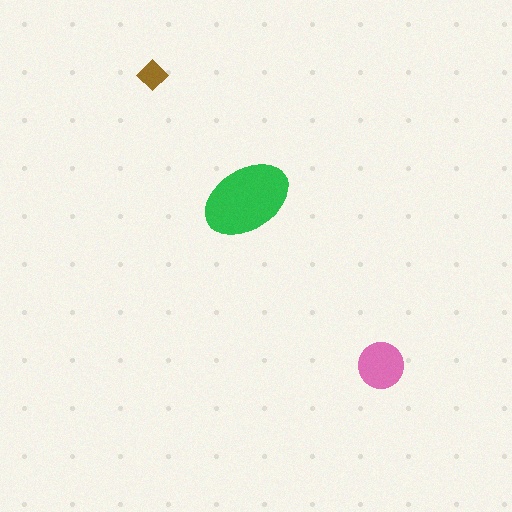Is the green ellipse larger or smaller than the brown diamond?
Larger.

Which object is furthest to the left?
The brown diamond is leftmost.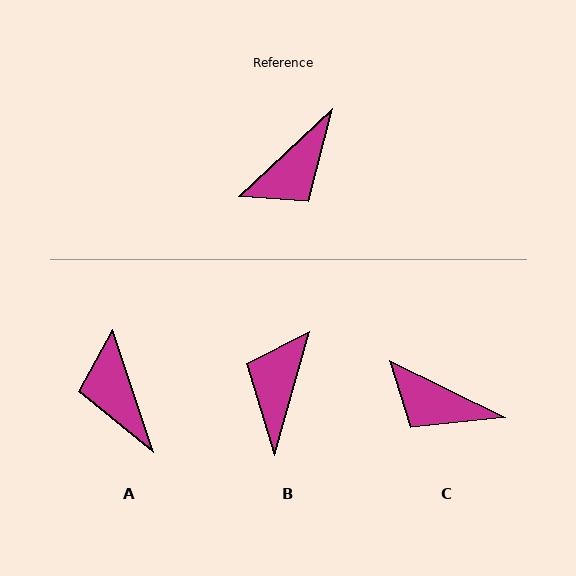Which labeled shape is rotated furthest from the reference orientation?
B, about 149 degrees away.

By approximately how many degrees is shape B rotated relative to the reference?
Approximately 149 degrees clockwise.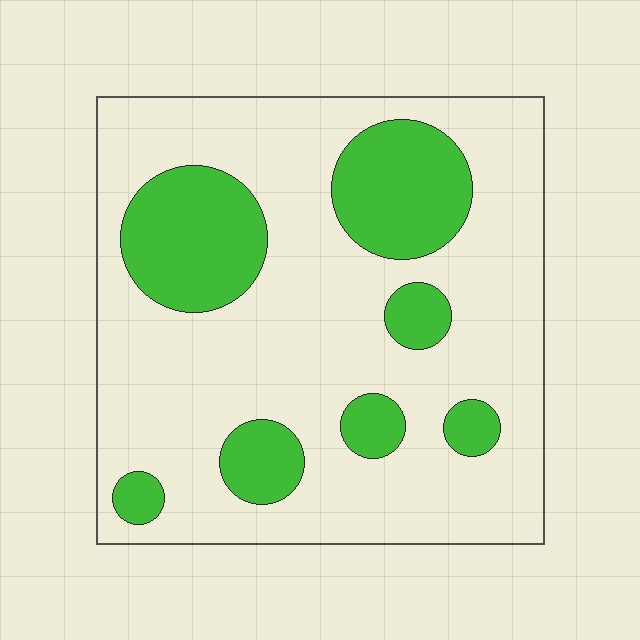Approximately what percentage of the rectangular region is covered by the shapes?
Approximately 25%.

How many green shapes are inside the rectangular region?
7.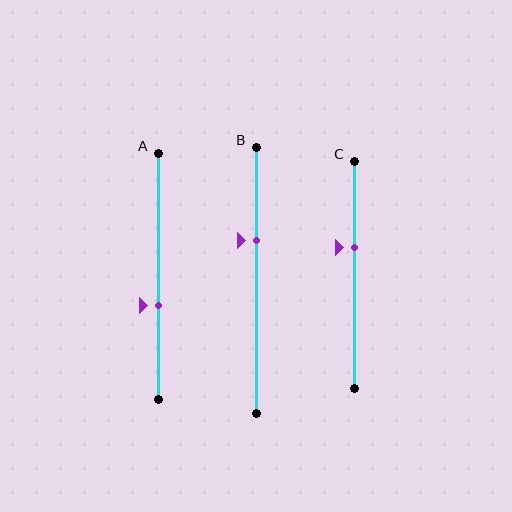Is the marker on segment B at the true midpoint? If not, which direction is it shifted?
No, the marker on segment B is shifted upward by about 15% of the segment length.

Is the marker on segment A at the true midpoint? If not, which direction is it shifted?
No, the marker on segment A is shifted downward by about 12% of the segment length.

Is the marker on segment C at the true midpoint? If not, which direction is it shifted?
No, the marker on segment C is shifted upward by about 12% of the segment length.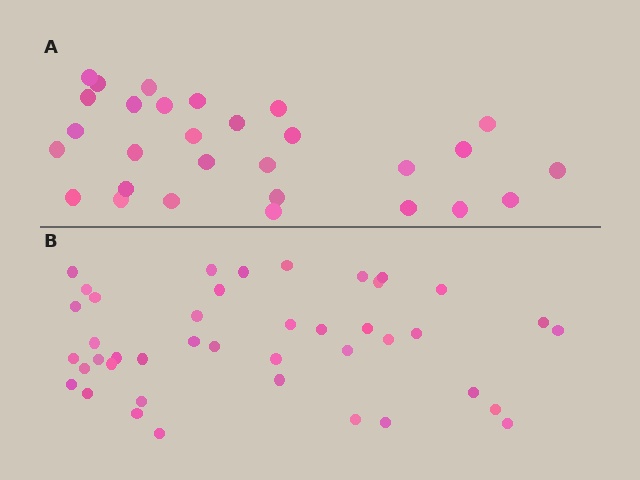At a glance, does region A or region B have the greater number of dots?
Region B (the bottom region) has more dots.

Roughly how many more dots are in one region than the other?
Region B has approximately 15 more dots than region A.